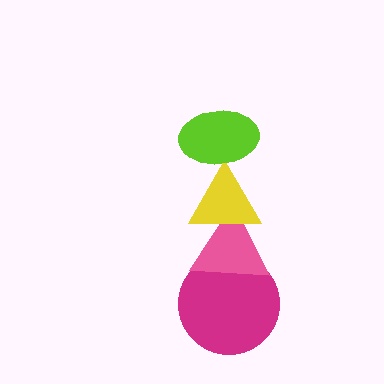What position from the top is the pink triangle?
The pink triangle is 3rd from the top.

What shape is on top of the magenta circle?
The pink triangle is on top of the magenta circle.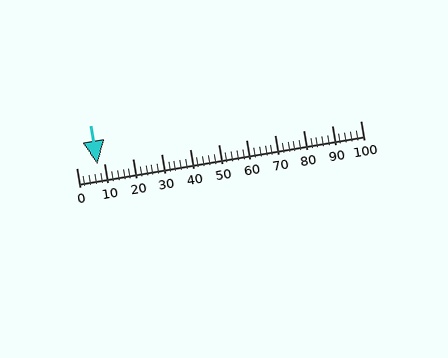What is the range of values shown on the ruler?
The ruler shows values from 0 to 100.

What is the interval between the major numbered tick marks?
The major tick marks are spaced 10 units apart.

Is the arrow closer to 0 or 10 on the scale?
The arrow is closer to 10.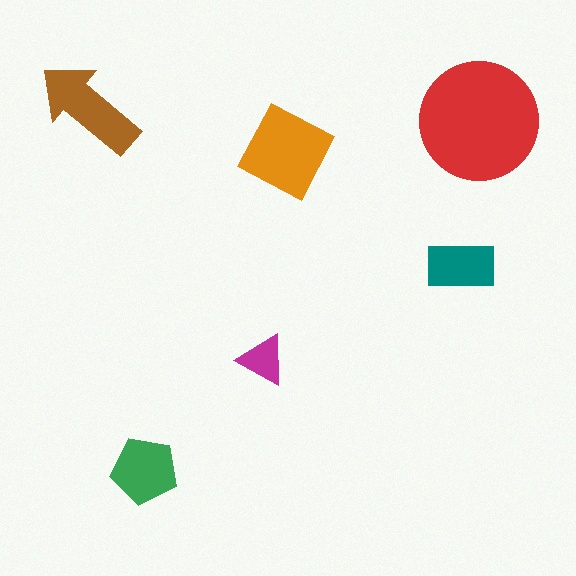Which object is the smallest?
The magenta triangle.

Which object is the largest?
The red circle.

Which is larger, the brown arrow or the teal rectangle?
The brown arrow.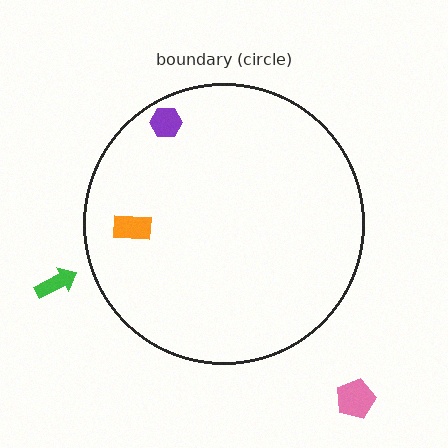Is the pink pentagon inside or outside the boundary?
Outside.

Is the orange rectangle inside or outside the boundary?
Inside.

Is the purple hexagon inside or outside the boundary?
Inside.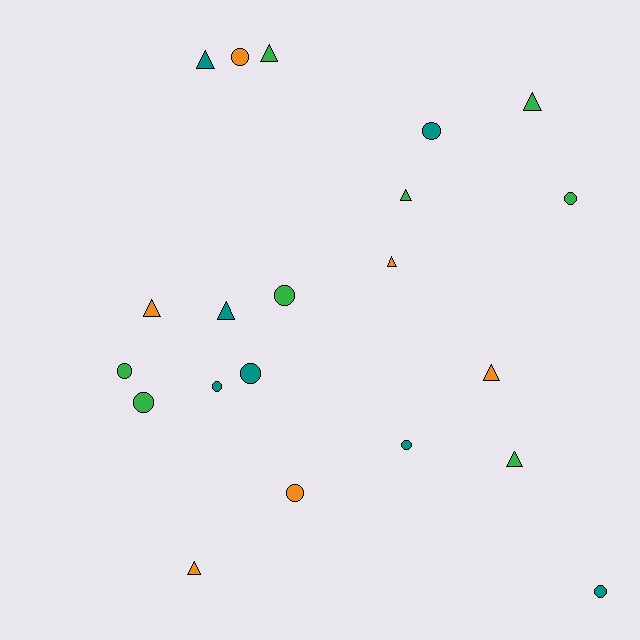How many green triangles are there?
There are 4 green triangles.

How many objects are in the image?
There are 21 objects.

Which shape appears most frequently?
Circle, with 11 objects.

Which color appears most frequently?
Green, with 8 objects.